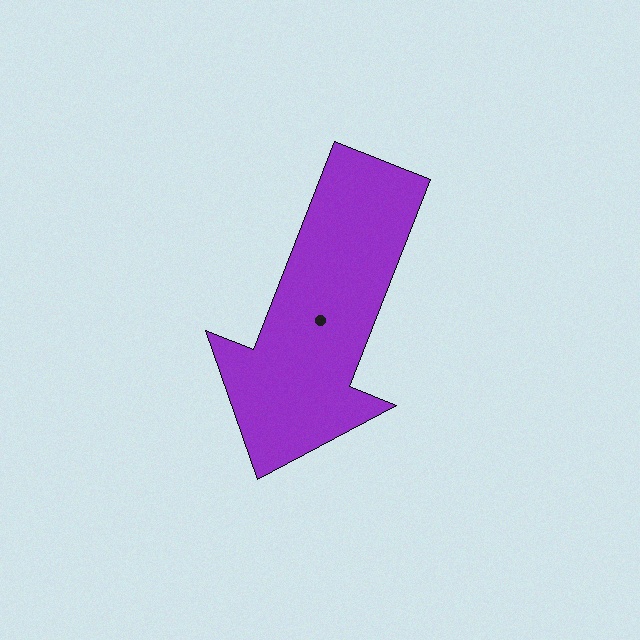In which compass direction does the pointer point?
South.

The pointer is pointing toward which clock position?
Roughly 7 o'clock.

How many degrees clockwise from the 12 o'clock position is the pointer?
Approximately 201 degrees.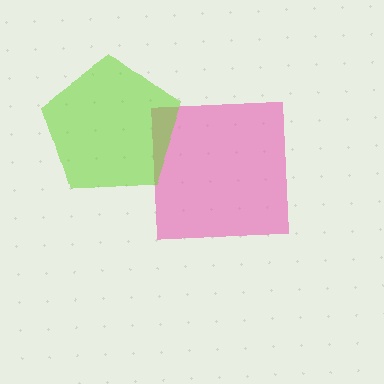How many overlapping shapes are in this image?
There are 2 overlapping shapes in the image.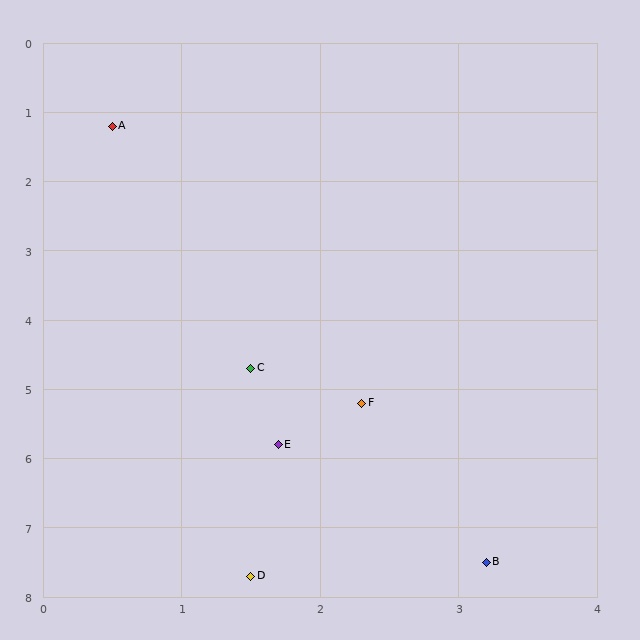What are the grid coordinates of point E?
Point E is at approximately (1.7, 5.8).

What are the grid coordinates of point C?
Point C is at approximately (1.5, 4.7).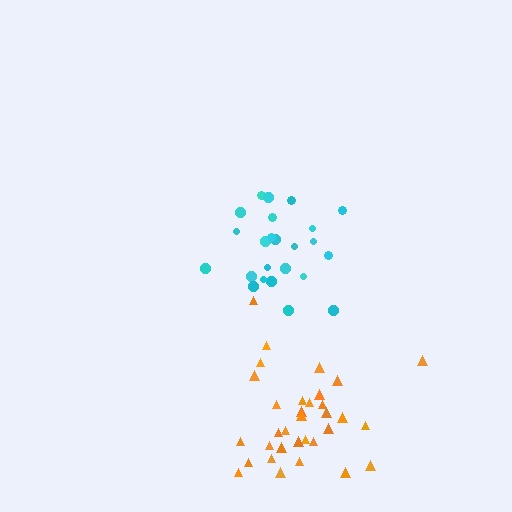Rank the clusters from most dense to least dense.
orange, cyan.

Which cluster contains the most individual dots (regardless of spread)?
Orange (33).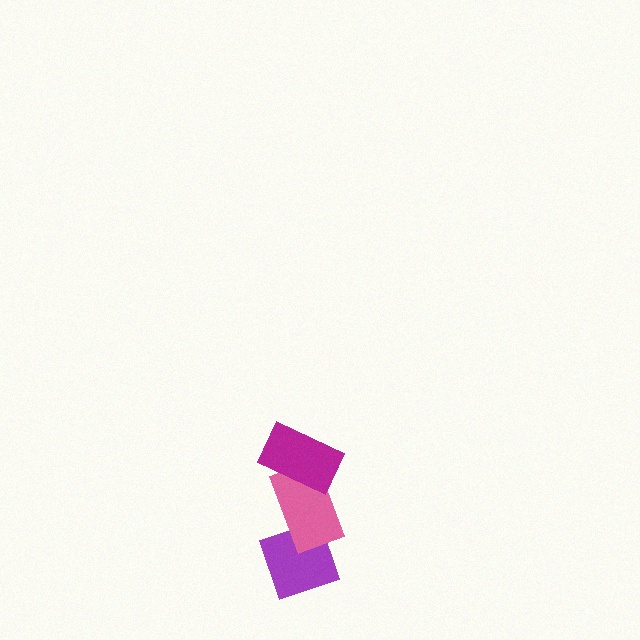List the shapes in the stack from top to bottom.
From top to bottom: the magenta rectangle, the pink rectangle, the purple diamond.